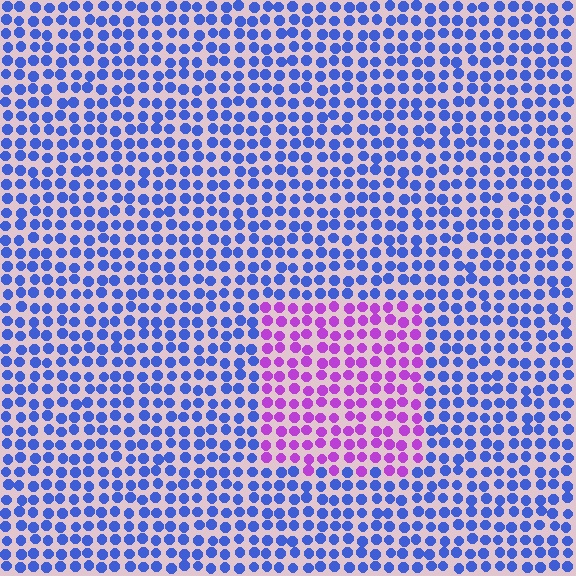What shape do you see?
I see a rectangle.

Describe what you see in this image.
The image is filled with small blue elements in a uniform arrangement. A rectangle-shaped region is visible where the elements are tinted to a slightly different hue, forming a subtle color boundary.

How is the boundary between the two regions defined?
The boundary is defined purely by a slight shift in hue (about 62 degrees). Spacing, size, and orientation are identical on both sides.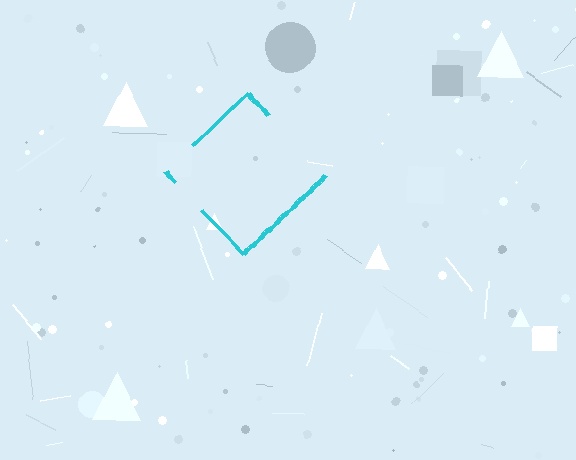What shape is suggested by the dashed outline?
The dashed outline suggests a diamond.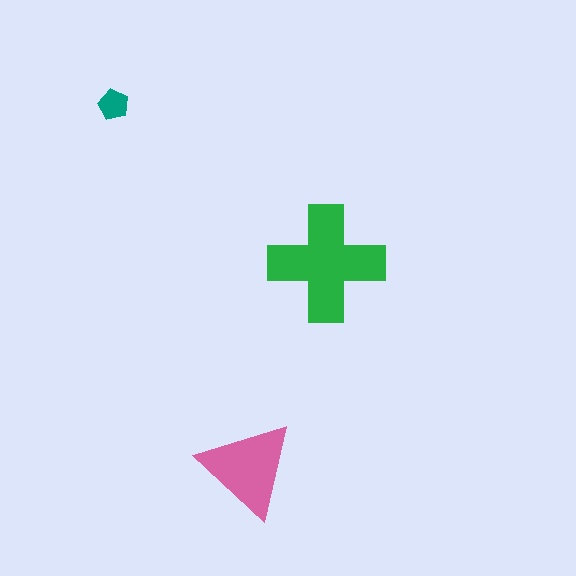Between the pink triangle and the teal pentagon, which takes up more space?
The pink triangle.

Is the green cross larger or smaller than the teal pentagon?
Larger.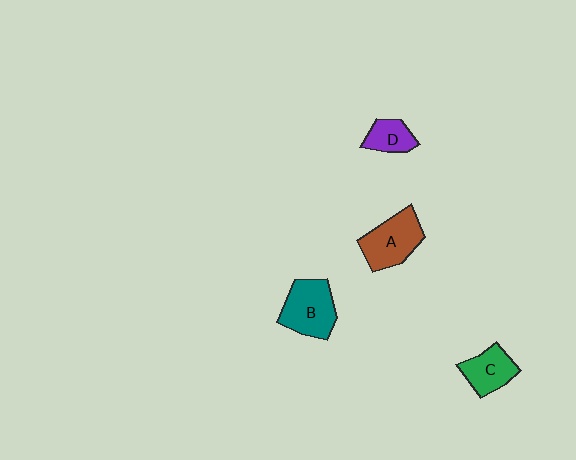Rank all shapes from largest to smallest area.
From largest to smallest: B (teal), A (brown), C (green), D (purple).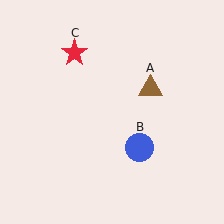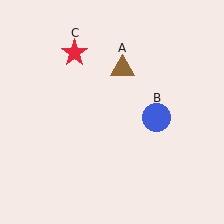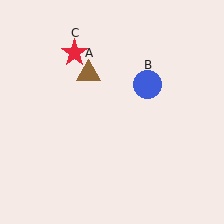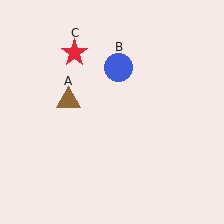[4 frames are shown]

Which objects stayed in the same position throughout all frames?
Red star (object C) remained stationary.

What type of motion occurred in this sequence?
The brown triangle (object A), blue circle (object B) rotated counterclockwise around the center of the scene.